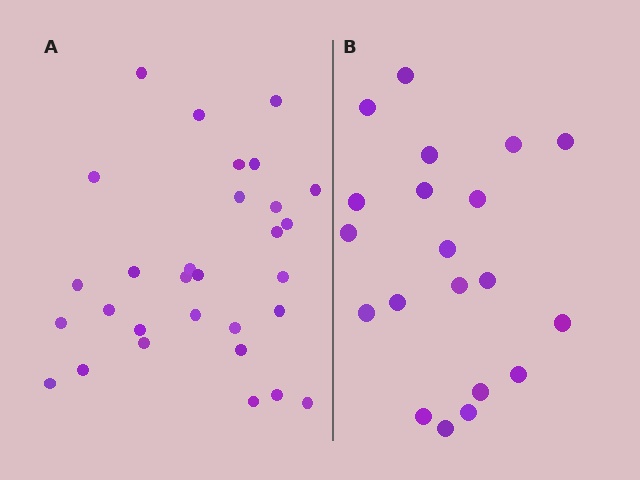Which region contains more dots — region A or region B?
Region A (the left region) has more dots.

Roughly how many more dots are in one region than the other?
Region A has roughly 10 or so more dots than region B.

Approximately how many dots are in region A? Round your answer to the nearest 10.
About 30 dots.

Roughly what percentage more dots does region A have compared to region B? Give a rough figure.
About 50% more.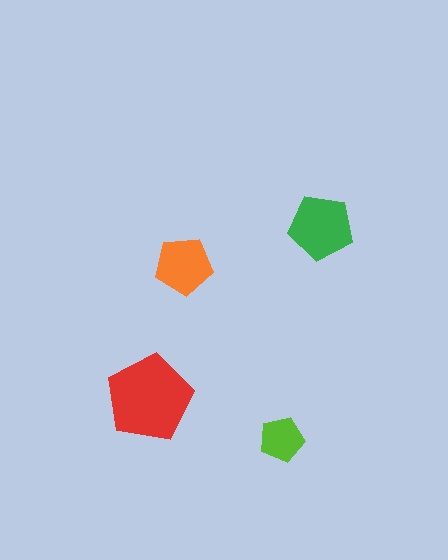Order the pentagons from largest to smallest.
the red one, the green one, the orange one, the lime one.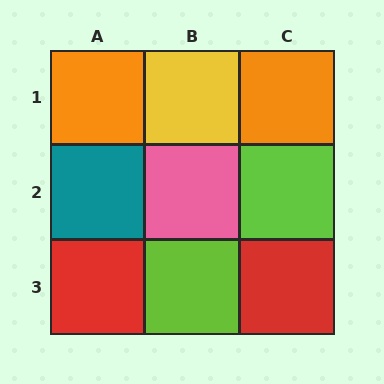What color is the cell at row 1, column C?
Orange.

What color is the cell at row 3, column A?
Red.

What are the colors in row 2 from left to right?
Teal, pink, lime.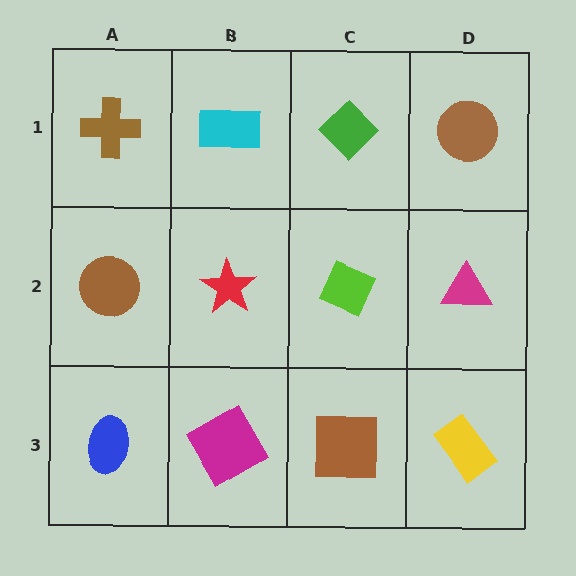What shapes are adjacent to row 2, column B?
A cyan rectangle (row 1, column B), a magenta diamond (row 3, column B), a brown circle (row 2, column A), a lime diamond (row 2, column C).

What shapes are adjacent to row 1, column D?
A magenta triangle (row 2, column D), a green diamond (row 1, column C).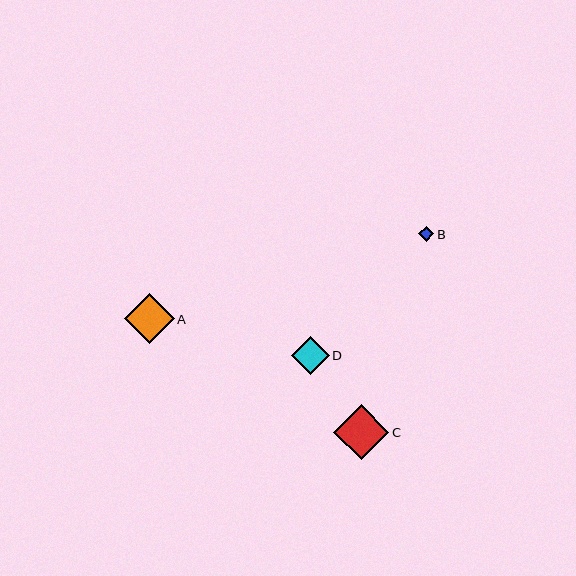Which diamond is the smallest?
Diamond B is the smallest with a size of approximately 15 pixels.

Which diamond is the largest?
Diamond C is the largest with a size of approximately 55 pixels.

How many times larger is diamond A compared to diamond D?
Diamond A is approximately 1.3 times the size of diamond D.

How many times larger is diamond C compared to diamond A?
Diamond C is approximately 1.1 times the size of diamond A.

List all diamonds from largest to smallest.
From largest to smallest: C, A, D, B.